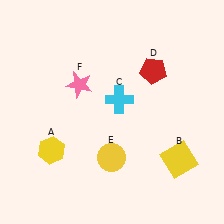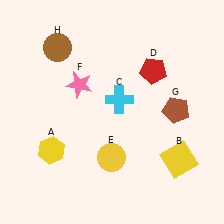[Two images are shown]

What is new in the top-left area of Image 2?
A brown circle (H) was added in the top-left area of Image 2.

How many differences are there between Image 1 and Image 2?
There are 2 differences between the two images.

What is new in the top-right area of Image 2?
A brown pentagon (G) was added in the top-right area of Image 2.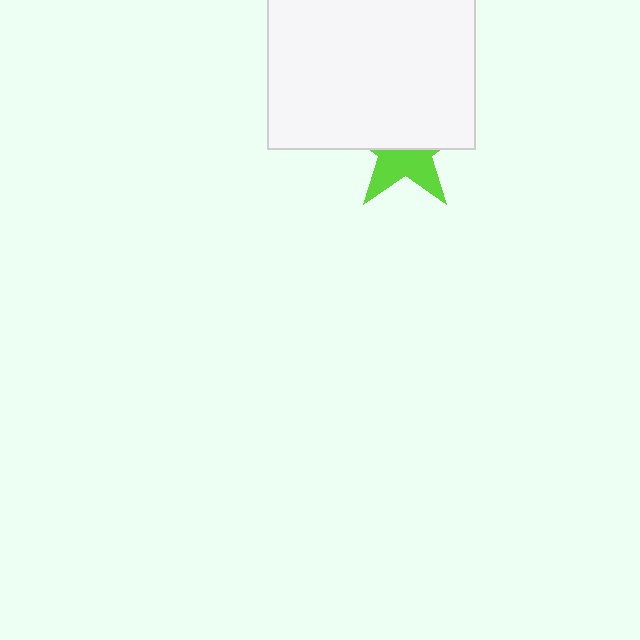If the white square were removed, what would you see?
You would see the complete lime star.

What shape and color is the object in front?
The object in front is a white square.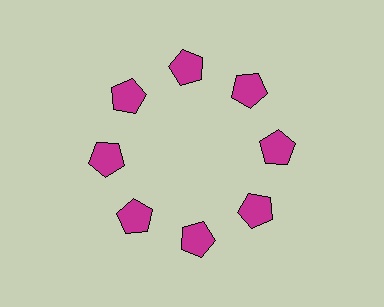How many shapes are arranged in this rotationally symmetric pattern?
There are 8 shapes, arranged in 8 groups of 1.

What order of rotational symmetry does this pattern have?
This pattern has 8-fold rotational symmetry.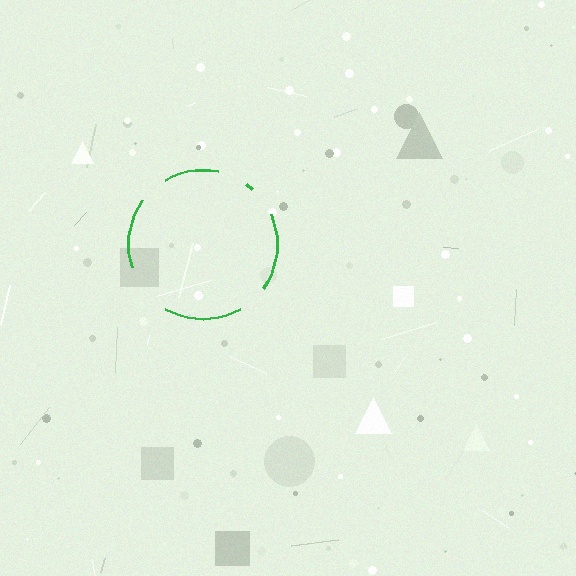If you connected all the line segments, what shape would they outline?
They would outline a circle.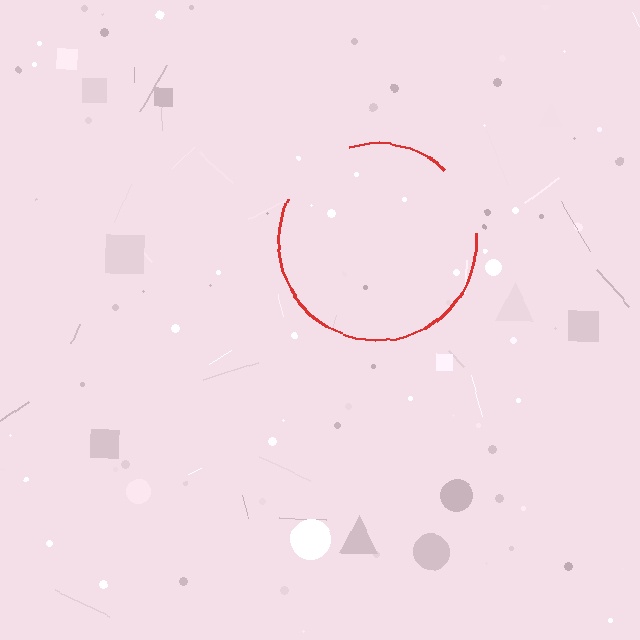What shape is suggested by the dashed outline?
The dashed outline suggests a circle.